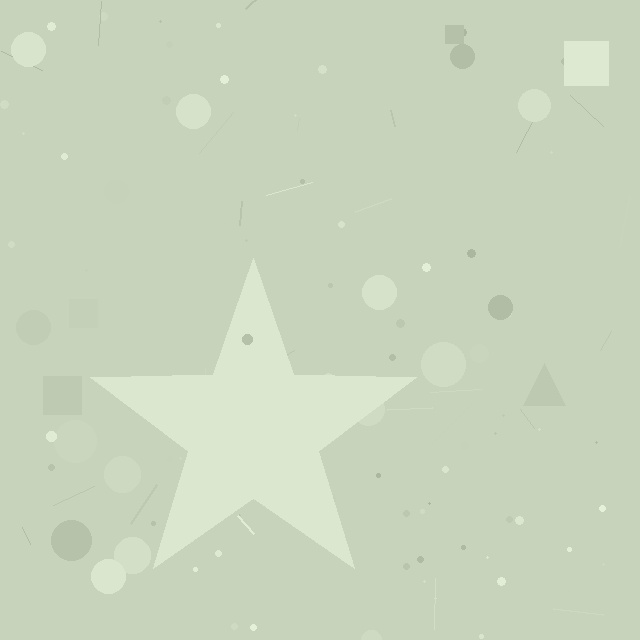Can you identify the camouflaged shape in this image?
The camouflaged shape is a star.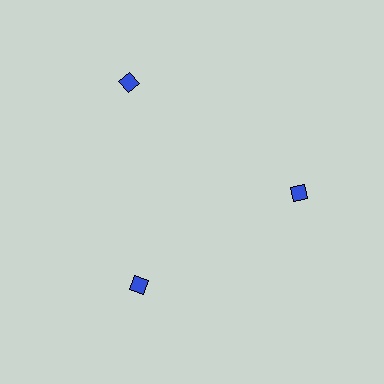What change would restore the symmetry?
The symmetry would be restored by moving it inward, back onto the ring so that all 3 diamonds sit at equal angles and equal distance from the center.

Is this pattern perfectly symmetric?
No. The 3 blue diamonds are arranged in a ring, but one element near the 11 o'clock position is pushed outward from the center, breaking the 3-fold rotational symmetry.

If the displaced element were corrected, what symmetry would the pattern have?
It would have 3-fold rotational symmetry — the pattern would map onto itself every 120 degrees.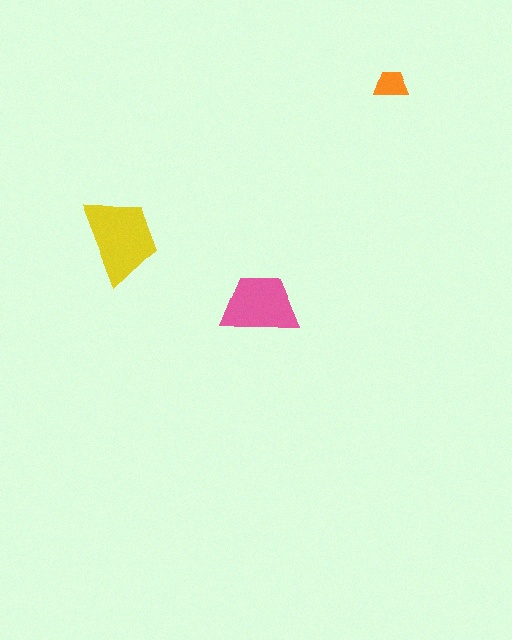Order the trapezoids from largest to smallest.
the yellow one, the pink one, the orange one.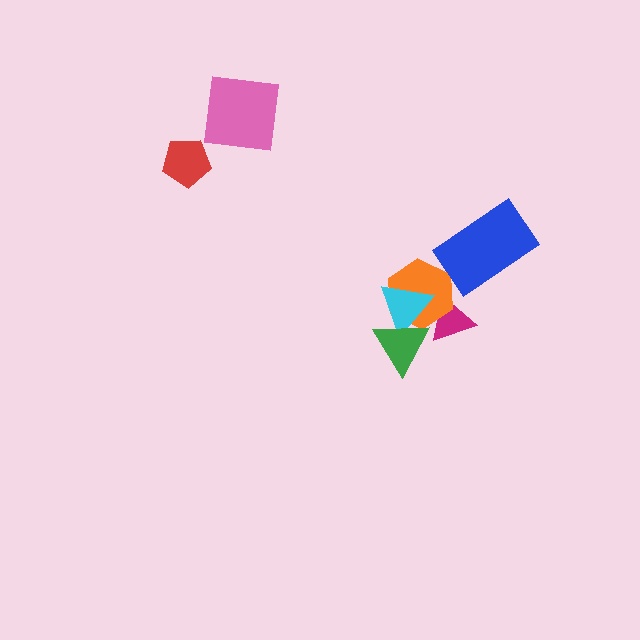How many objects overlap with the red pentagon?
0 objects overlap with the red pentagon.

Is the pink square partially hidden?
No, no other shape covers it.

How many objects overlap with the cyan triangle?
3 objects overlap with the cyan triangle.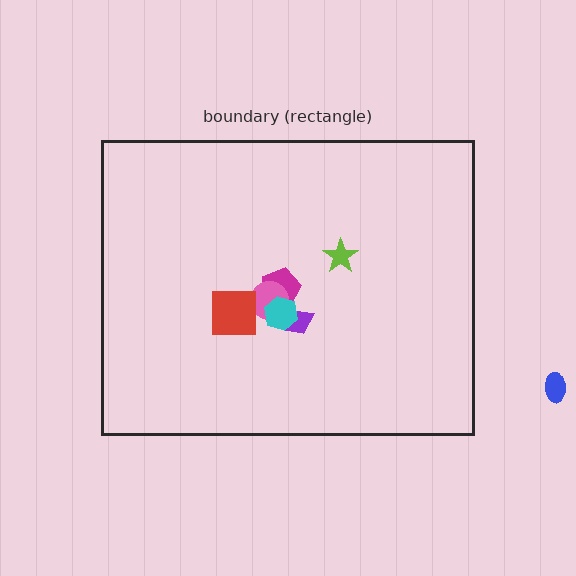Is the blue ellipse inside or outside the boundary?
Outside.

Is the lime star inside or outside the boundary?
Inside.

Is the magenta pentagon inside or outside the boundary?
Inside.